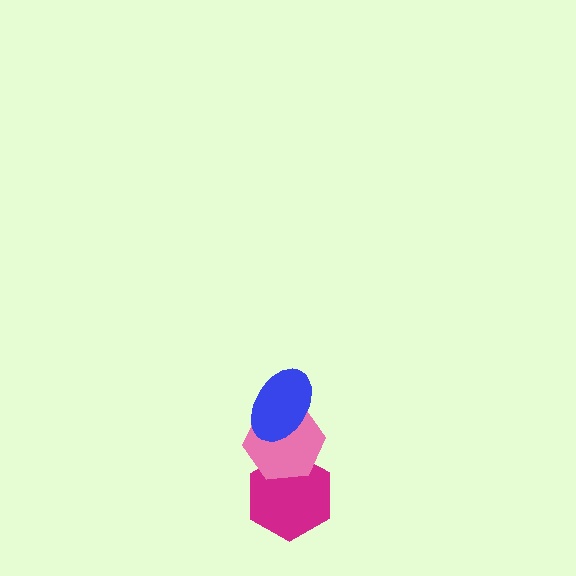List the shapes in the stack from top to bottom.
From top to bottom: the blue ellipse, the pink hexagon, the magenta hexagon.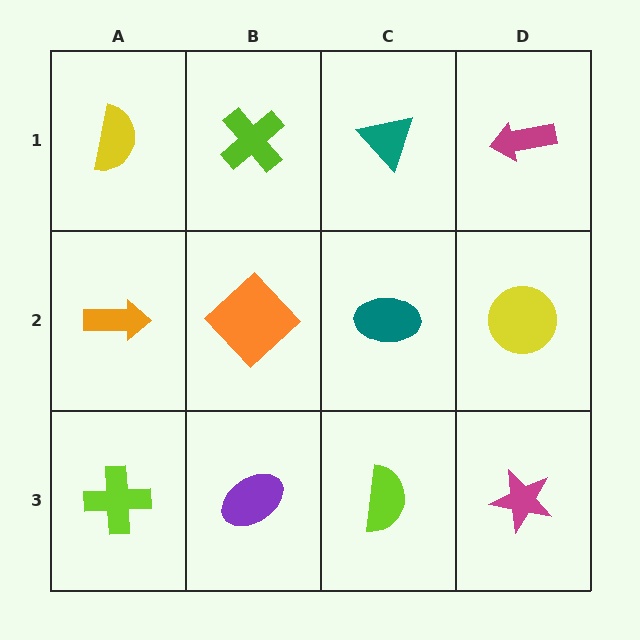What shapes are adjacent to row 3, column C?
A teal ellipse (row 2, column C), a purple ellipse (row 3, column B), a magenta star (row 3, column D).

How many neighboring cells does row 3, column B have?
3.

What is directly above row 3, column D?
A yellow circle.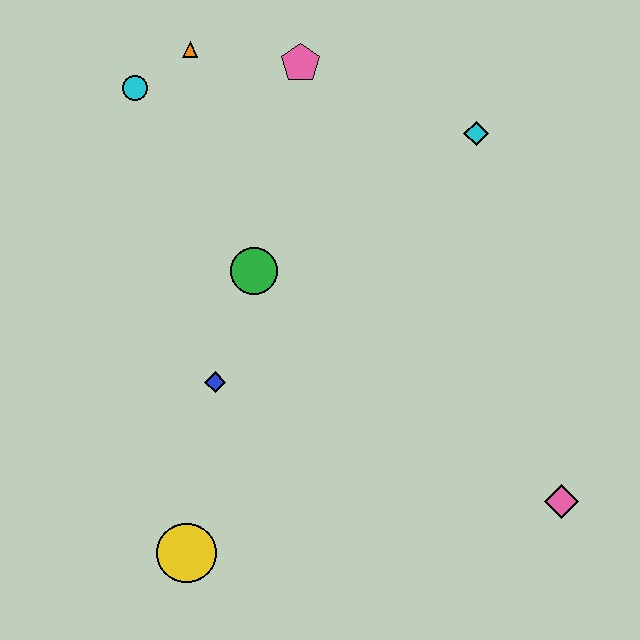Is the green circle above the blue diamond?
Yes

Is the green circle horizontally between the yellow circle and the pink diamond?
Yes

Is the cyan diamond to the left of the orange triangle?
No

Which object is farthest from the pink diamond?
The cyan circle is farthest from the pink diamond.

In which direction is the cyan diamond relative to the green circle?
The cyan diamond is to the right of the green circle.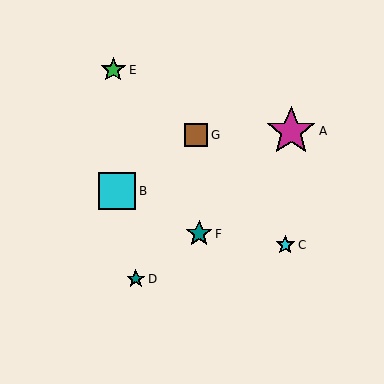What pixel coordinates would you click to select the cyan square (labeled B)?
Click at (117, 191) to select the cyan square B.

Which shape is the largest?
The magenta star (labeled A) is the largest.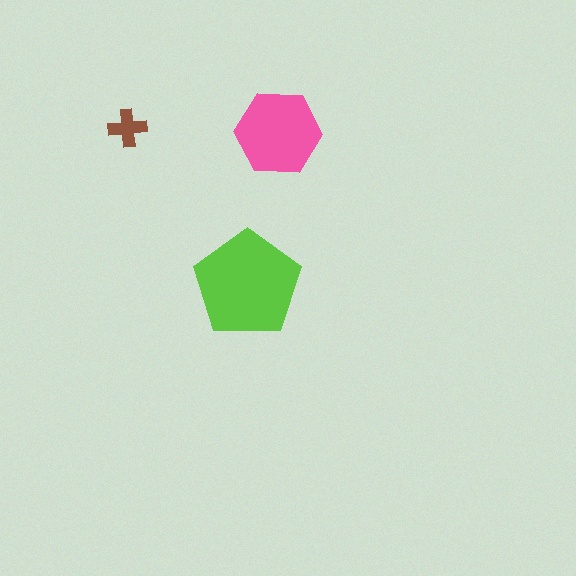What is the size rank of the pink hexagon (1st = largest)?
2nd.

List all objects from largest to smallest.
The lime pentagon, the pink hexagon, the brown cross.